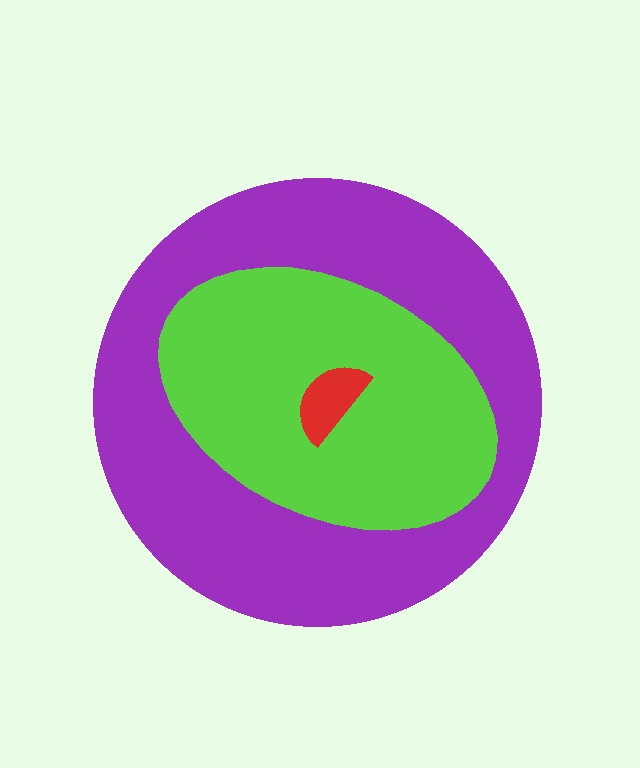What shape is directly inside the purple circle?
The lime ellipse.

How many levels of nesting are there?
3.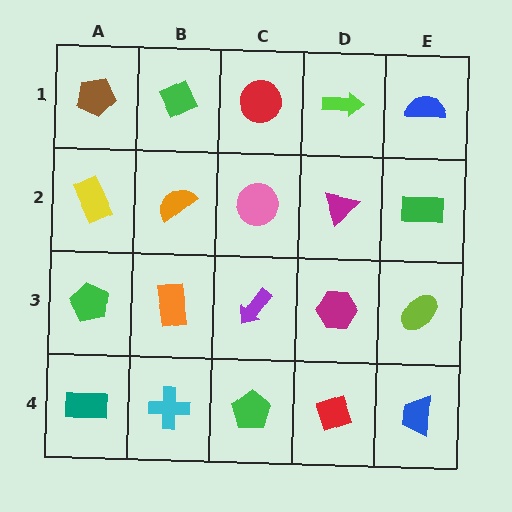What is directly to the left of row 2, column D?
A pink circle.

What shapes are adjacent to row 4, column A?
A green pentagon (row 3, column A), a cyan cross (row 4, column B).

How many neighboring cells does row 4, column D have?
3.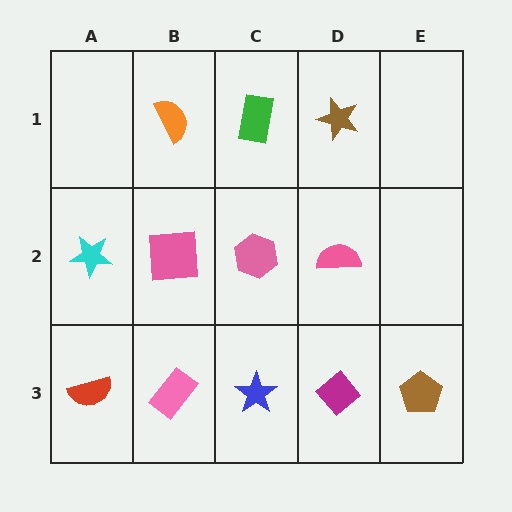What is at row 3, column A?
A red semicircle.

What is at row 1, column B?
An orange semicircle.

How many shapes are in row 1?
3 shapes.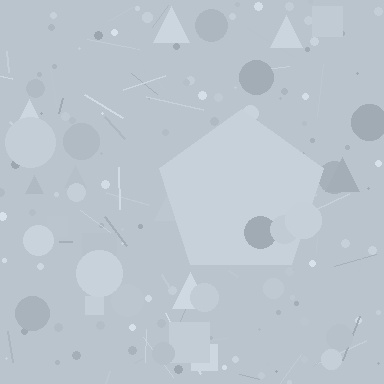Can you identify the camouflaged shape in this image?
The camouflaged shape is a pentagon.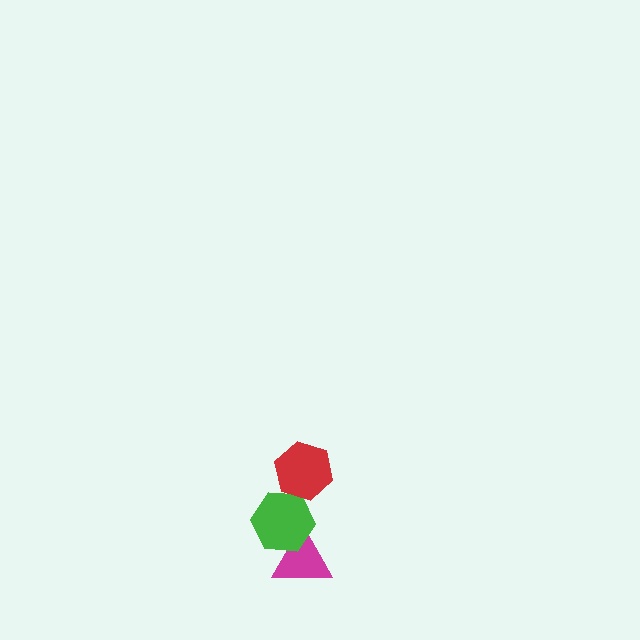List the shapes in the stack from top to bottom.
From top to bottom: the red hexagon, the green hexagon, the magenta triangle.